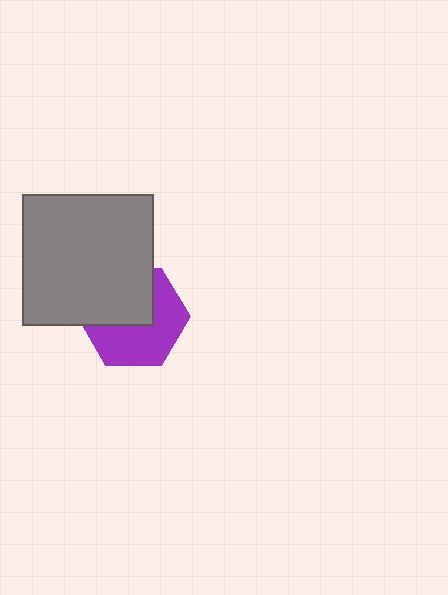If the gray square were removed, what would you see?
You would see the complete purple hexagon.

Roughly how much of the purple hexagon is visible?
About half of it is visible (roughly 56%).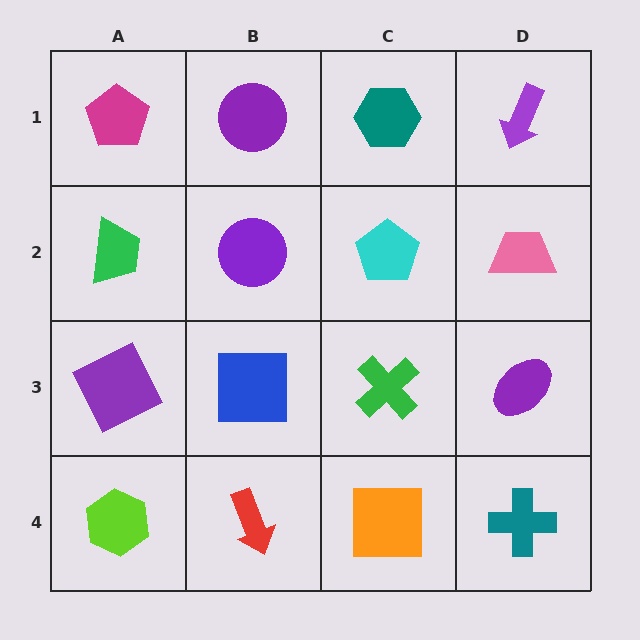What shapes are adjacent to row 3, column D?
A pink trapezoid (row 2, column D), a teal cross (row 4, column D), a green cross (row 3, column C).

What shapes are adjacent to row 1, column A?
A green trapezoid (row 2, column A), a purple circle (row 1, column B).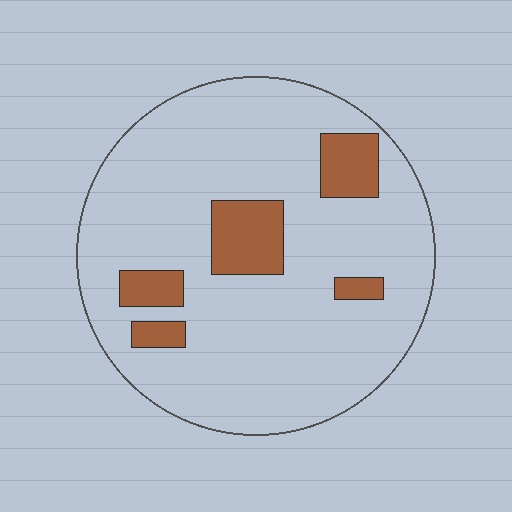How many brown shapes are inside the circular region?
5.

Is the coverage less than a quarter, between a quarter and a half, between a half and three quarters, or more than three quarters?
Less than a quarter.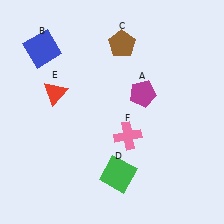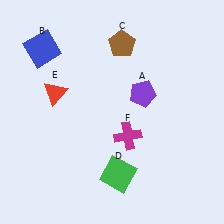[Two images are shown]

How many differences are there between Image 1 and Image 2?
There are 2 differences between the two images.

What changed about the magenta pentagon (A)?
In Image 1, A is magenta. In Image 2, it changed to purple.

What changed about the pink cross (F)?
In Image 1, F is pink. In Image 2, it changed to magenta.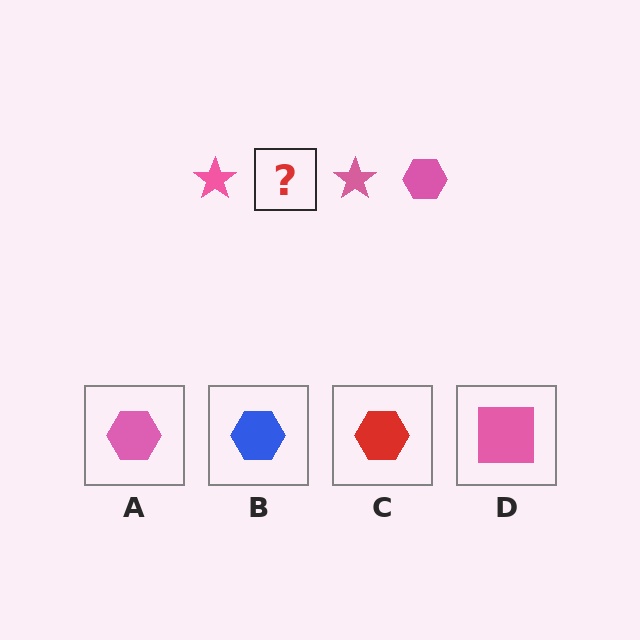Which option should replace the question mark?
Option A.